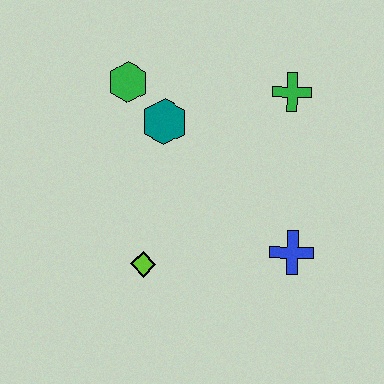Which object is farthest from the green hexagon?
The blue cross is farthest from the green hexagon.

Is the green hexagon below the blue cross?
No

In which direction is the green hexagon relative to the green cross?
The green hexagon is to the left of the green cross.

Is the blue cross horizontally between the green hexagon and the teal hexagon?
No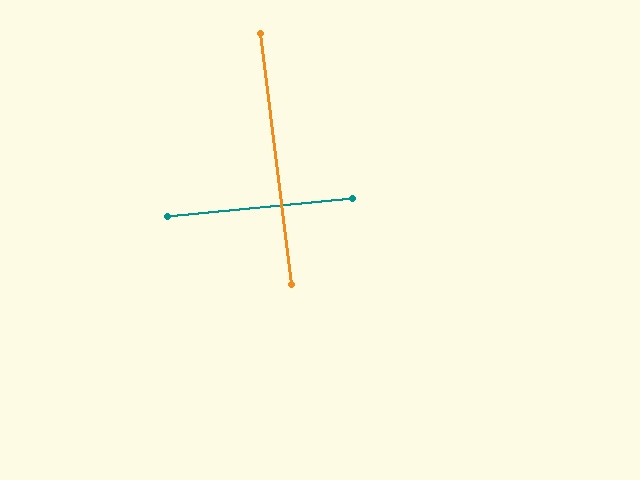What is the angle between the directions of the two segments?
Approximately 88 degrees.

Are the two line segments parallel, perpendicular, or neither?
Perpendicular — they meet at approximately 88°.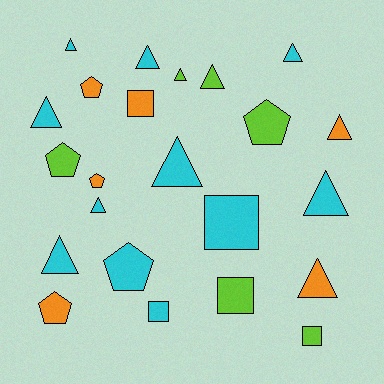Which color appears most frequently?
Cyan, with 11 objects.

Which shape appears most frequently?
Triangle, with 12 objects.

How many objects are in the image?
There are 23 objects.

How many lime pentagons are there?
There are 2 lime pentagons.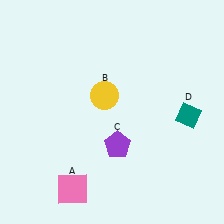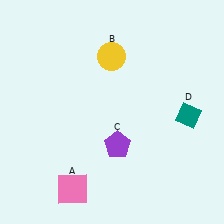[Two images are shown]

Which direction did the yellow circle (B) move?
The yellow circle (B) moved up.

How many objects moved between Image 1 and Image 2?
1 object moved between the two images.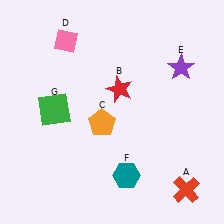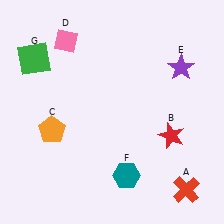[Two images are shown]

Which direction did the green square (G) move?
The green square (G) moved up.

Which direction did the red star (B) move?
The red star (B) moved right.